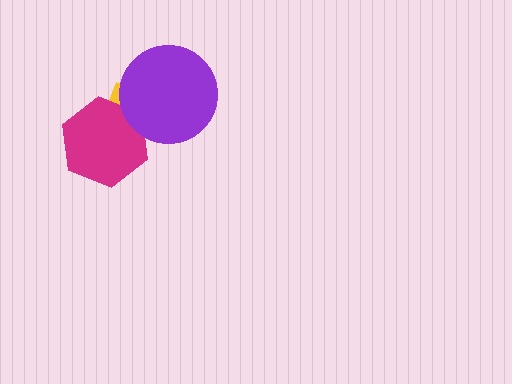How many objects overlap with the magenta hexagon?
2 objects overlap with the magenta hexagon.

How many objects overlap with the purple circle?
2 objects overlap with the purple circle.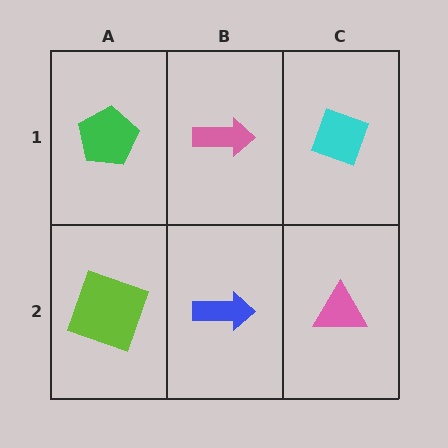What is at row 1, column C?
A cyan diamond.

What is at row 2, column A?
A lime square.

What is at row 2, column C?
A pink triangle.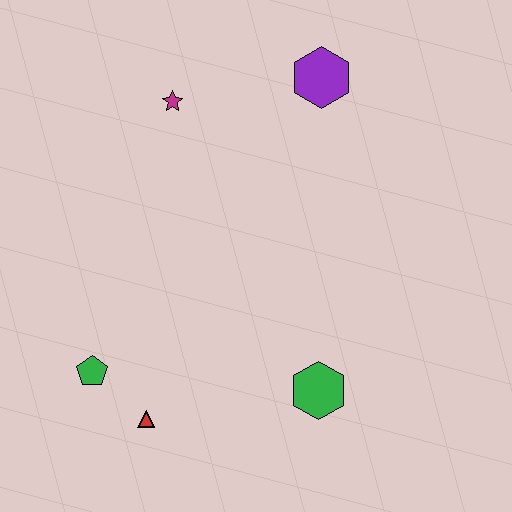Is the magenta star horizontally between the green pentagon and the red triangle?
No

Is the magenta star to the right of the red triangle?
Yes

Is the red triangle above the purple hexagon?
No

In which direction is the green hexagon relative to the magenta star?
The green hexagon is below the magenta star.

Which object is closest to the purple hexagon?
The magenta star is closest to the purple hexagon.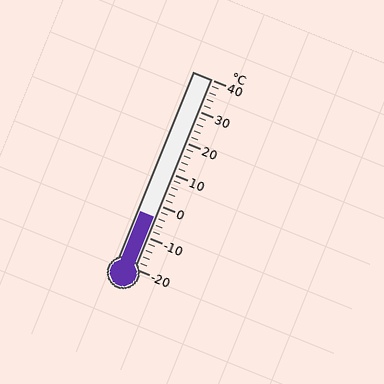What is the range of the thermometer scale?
The thermometer scale ranges from -20°C to 40°C.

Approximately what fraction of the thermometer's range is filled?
The thermometer is filled to approximately 25% of its range.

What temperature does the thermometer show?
The thermometer shows approximately -4°C.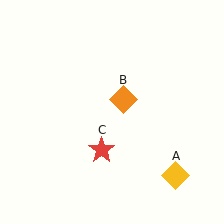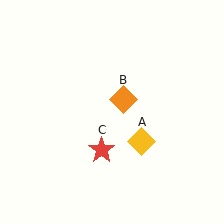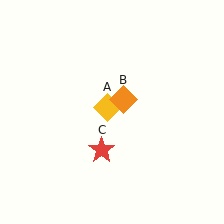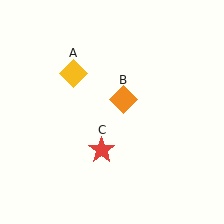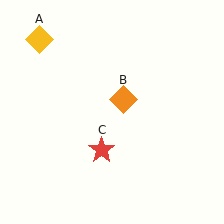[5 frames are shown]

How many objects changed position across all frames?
1 object changed position: yellow diamond (object A).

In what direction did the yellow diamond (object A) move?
The yellow diamond (object A) moved up and to the left.